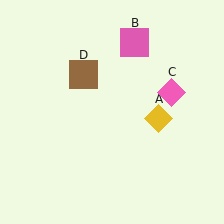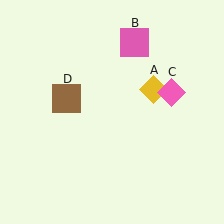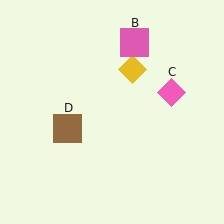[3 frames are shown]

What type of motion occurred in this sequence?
The yellow diamond (object A), brown square (object D) rotated counterclockwise around the center of the scene.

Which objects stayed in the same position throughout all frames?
Pink square (object B) and pink diamond (object C) remained stationary.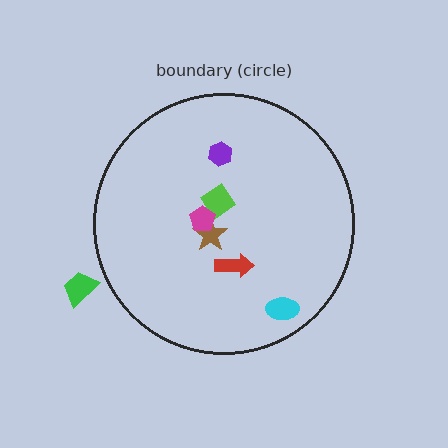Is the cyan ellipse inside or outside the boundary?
Inside.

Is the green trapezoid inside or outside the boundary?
Outside.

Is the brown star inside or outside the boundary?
Inside.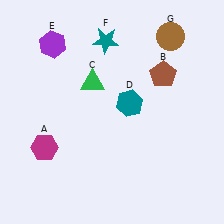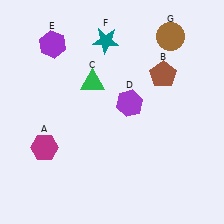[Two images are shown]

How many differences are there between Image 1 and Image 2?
There is 1 difference between the two images.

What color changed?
The hexagon (D) changed from teal in Image 1 to purple in Image 2.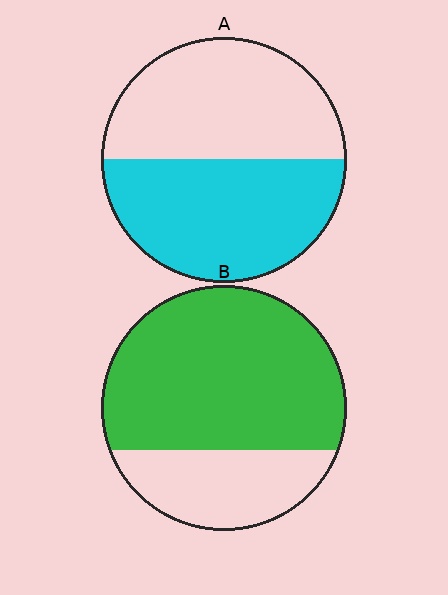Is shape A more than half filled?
Roughly half.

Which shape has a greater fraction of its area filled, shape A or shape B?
Shape B.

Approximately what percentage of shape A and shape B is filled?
A is approximately 50% and B is approximately 70%.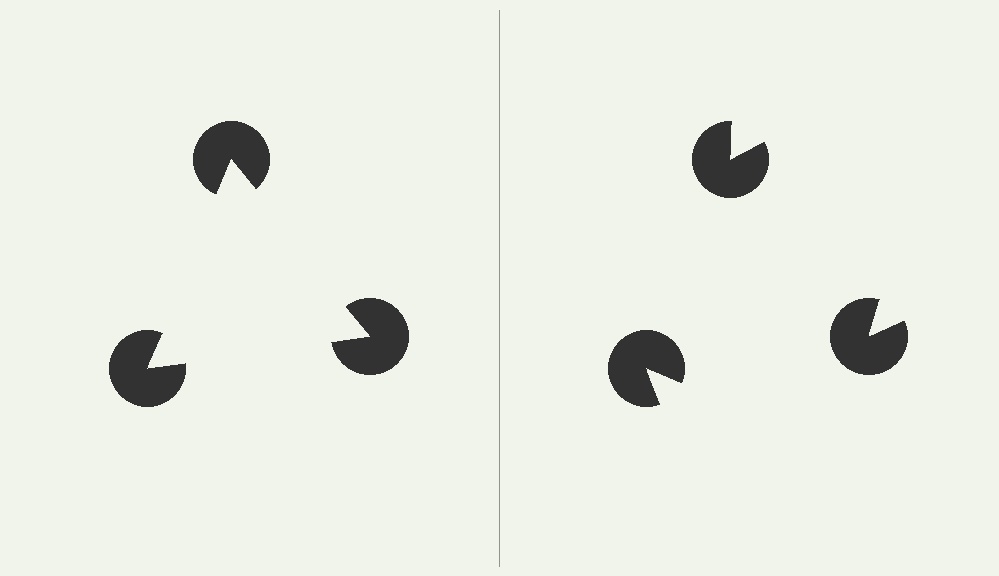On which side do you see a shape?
An illusory triangle appears on the left side. On the right side the wedge cuts are rotated, so no coherent shape forms.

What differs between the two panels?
The pac-man discs are positioned identically on both sides; only the wedge orientations differ. On the left they align to a triangle; on the right they are misaligned.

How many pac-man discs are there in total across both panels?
6 — 3 on each side.